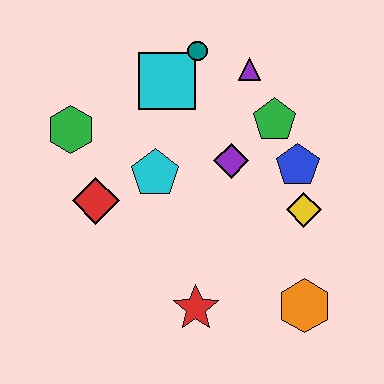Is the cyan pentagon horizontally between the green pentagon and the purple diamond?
No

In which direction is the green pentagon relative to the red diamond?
The green pentagon is to the right of the red diamond.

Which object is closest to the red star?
The orange hexagon is closest to the red star.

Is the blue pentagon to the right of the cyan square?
Yes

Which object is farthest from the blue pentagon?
The green hexagon is farthest from the blue pentagon.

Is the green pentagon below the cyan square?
Yes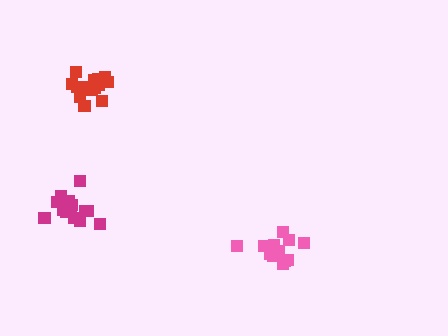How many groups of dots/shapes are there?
There are 3 groups.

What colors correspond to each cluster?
The clusters are colored: magenta, pink, red.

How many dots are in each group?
Group 1: 15 dots, Group 2: 14 dots, Group 3: 16 dots (45 total).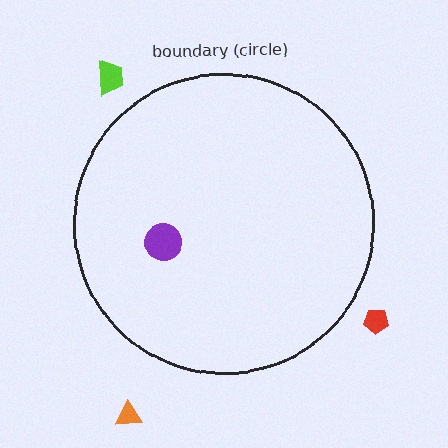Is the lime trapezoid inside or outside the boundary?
Outside.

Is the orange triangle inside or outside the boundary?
Outside.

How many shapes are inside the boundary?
1 inside, 3 outside.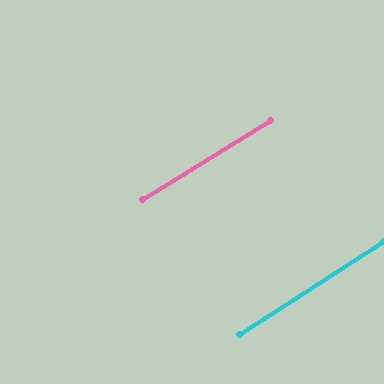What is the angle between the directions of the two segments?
Approximately 1 degree.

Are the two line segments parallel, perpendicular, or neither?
Parallel — their directions differ by only 1.1°.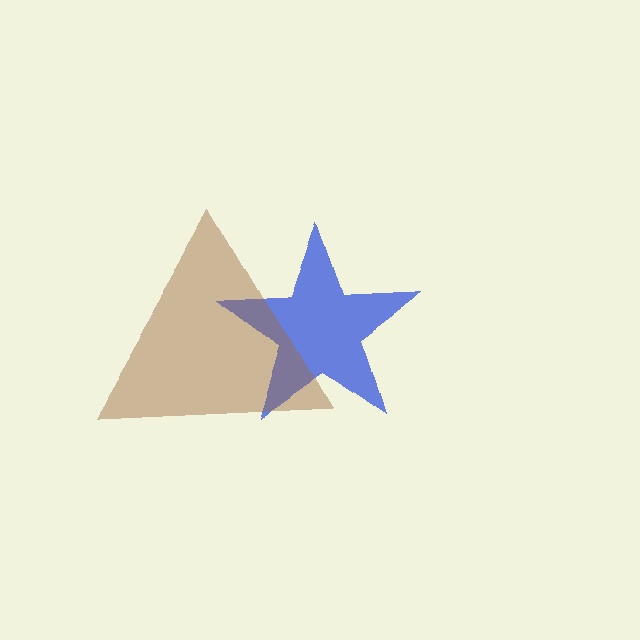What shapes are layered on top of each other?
The layered shapes are: a blue star, a brown triangle.